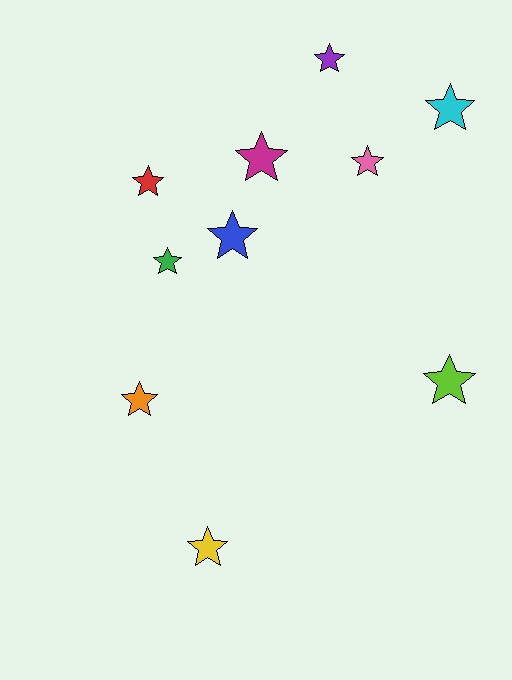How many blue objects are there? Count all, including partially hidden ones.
There is 1 blue object.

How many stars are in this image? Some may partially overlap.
There are 10 stars.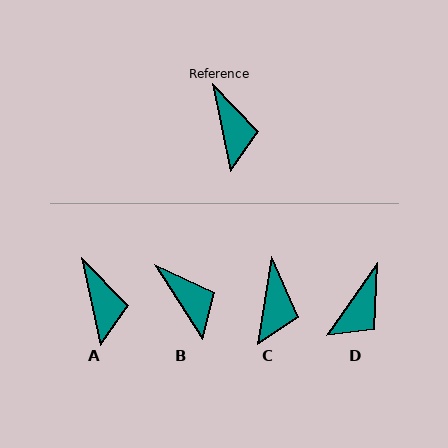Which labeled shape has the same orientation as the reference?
A.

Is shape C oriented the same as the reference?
No, it is off by about 21 degrees.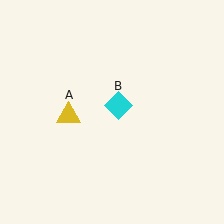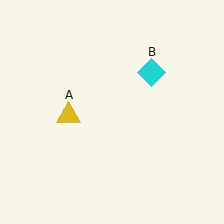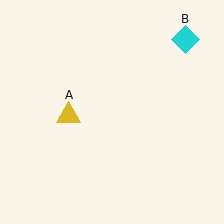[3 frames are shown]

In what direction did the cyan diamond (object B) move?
The cyan diamond (object B) moved up and to the right.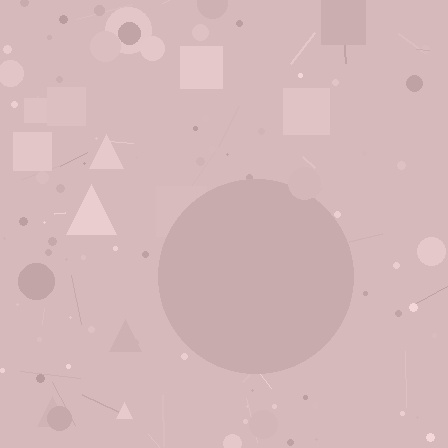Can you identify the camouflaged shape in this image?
The camouflaged shape is a circle.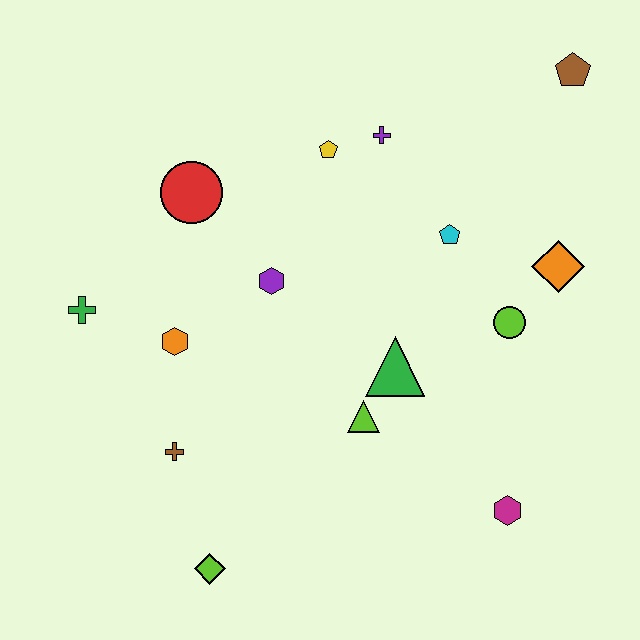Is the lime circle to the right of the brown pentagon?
No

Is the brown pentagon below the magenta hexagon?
No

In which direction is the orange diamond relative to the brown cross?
The orange diamond is to the right of the brown cross.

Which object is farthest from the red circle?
The magenta hexagon is farthest from the red circle.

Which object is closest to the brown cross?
The orange hexagon is closest to the brown cross.